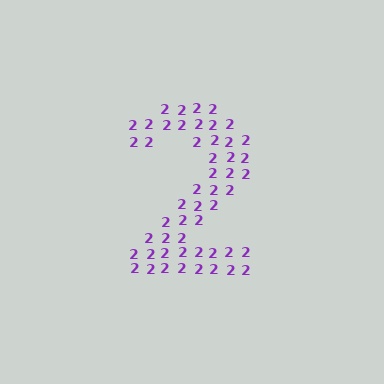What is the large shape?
The large shape is the digit 2.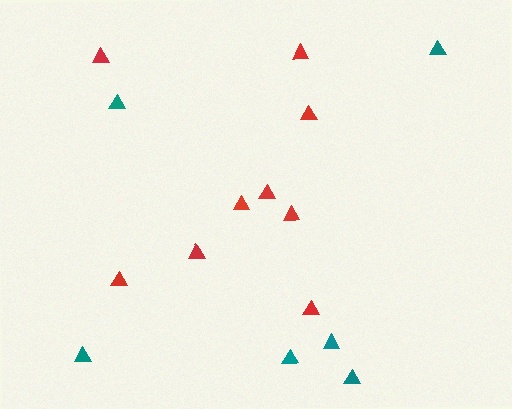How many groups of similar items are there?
There are 2 groups: one group of red triangles (9) and one group of teal triangles (6).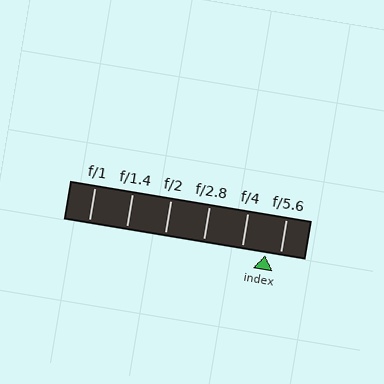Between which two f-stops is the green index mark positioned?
The index mark is between f/4 and f/5.6.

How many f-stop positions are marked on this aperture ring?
There are 6 f-stop positions marked.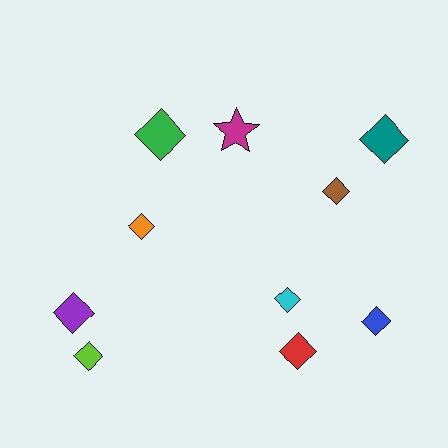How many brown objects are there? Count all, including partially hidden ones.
There is 1 brown object.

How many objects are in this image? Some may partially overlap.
There are 10 objects.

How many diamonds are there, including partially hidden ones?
There are 9 diamonds.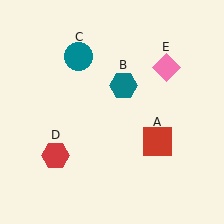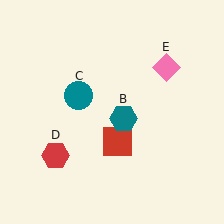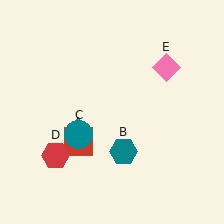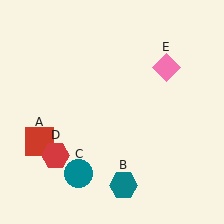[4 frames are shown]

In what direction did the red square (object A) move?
The red square (object A) moved left.